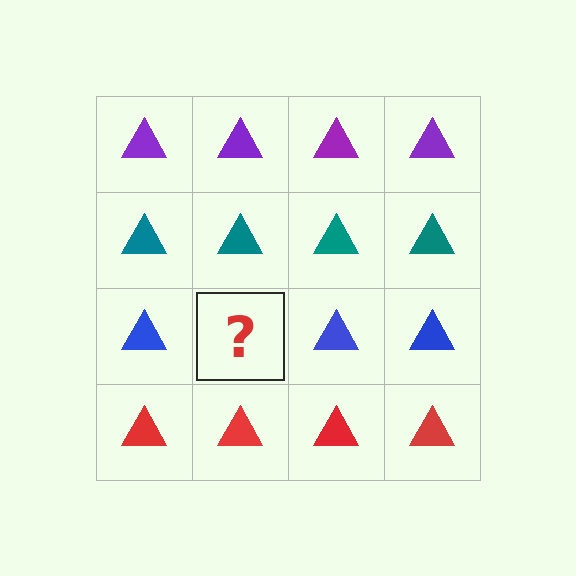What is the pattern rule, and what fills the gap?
The rule is that each row has a consistent color. The gap should be filled with a blue triangle.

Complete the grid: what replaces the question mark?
The question mark should be replaced with a blue triangle.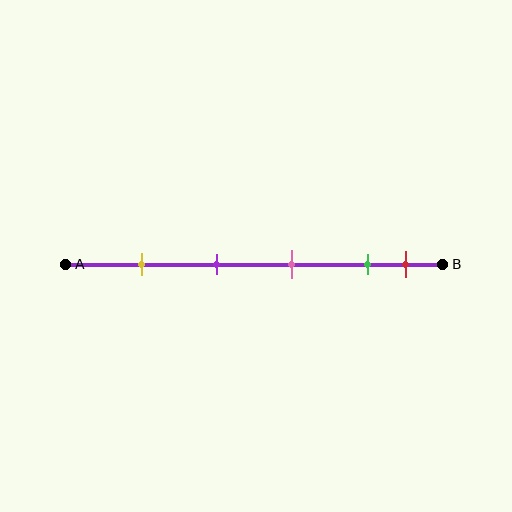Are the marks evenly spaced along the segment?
No, the marks are not evenly spaced.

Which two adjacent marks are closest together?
The green and red marks are the closest adjacent pair.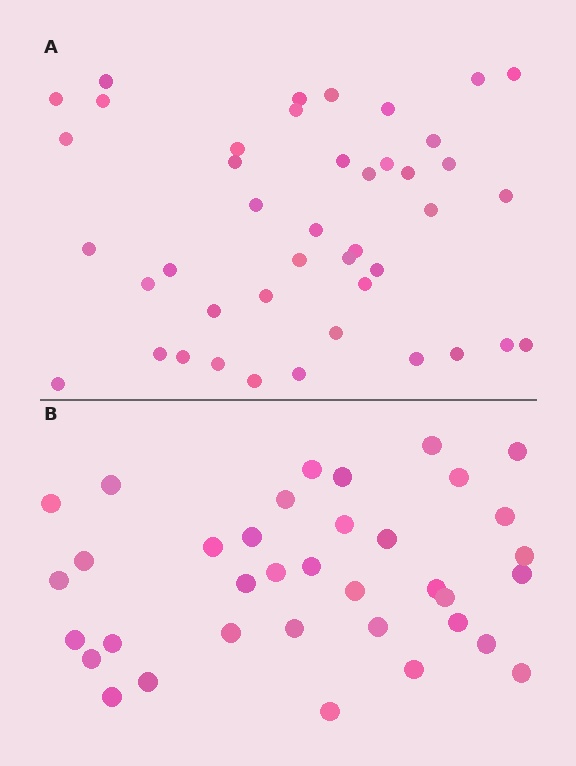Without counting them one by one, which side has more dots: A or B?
Region A (the top region) has more dots.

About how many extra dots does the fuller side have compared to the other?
Region A has roughly 8 or so more dots than region B.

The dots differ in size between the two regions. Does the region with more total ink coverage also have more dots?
No. Region B has more total ink coverage because its dots are larger, but region A actually contains more individual dots. Total area can be misleading — the number of items is what matters here.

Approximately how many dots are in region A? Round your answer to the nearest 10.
About 40 dots. (The exact count is 43, which rounds to 40.)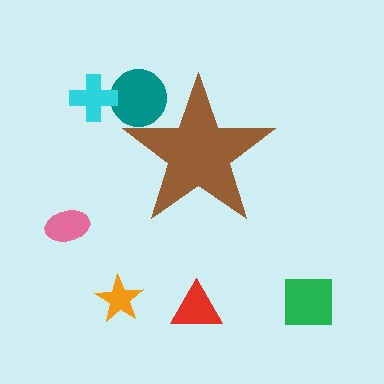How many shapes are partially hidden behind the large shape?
1 shape is partially hidden.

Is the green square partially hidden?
No, the green square is fully visible.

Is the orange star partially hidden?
No, the orange star is fully visible.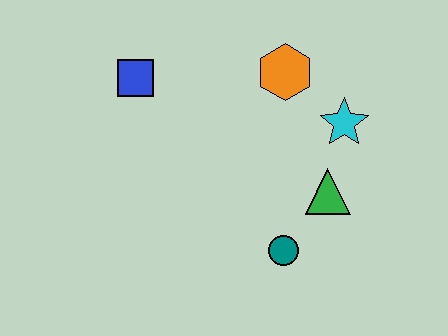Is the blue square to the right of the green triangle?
No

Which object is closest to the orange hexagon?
The cyan star is closest to the orange hexagon.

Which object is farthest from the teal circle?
The blue square is farthest from the teal circle.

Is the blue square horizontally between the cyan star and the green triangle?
No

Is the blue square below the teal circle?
No